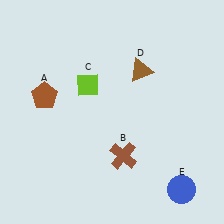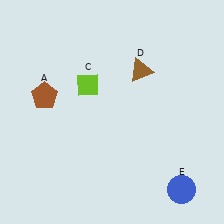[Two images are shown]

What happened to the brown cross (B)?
The brown cross (B) was removed in Image 2. It was in the bottom-right area of Image 1.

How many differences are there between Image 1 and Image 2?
There is 1 difference between the two images.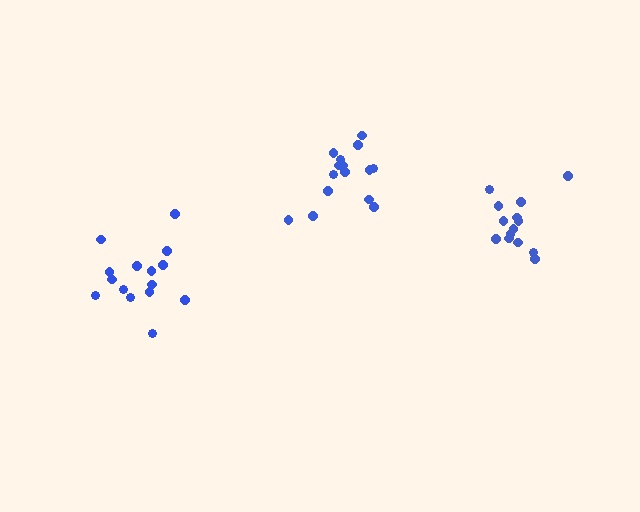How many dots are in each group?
Group 1: 14 dots, Group 2: 15 dots, Group 3: 15 dots (44 total).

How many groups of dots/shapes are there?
There are 3 groups.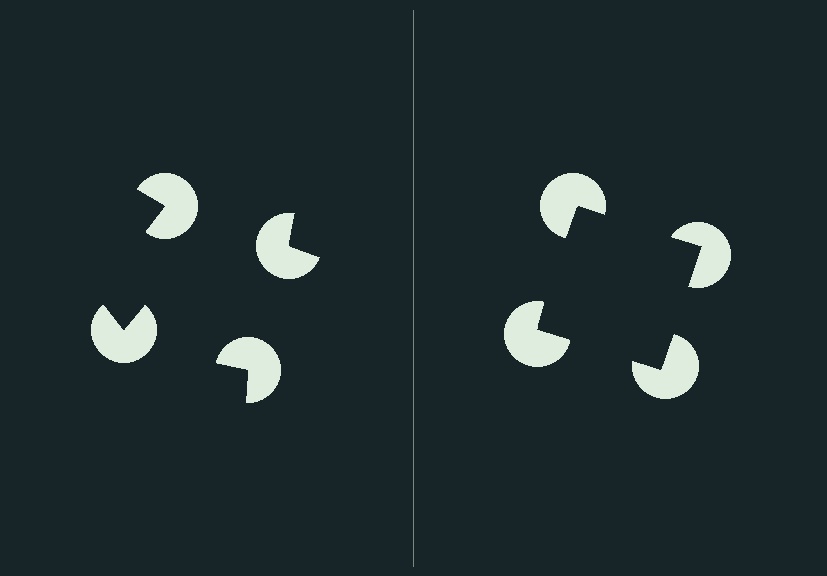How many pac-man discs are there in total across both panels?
8 — 4 on each side.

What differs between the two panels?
The pac-man discs are positioned identically on both sides; only the wedge orientations differ. On the right they align to a square; on the left they are misaligned.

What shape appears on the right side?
An illusory square.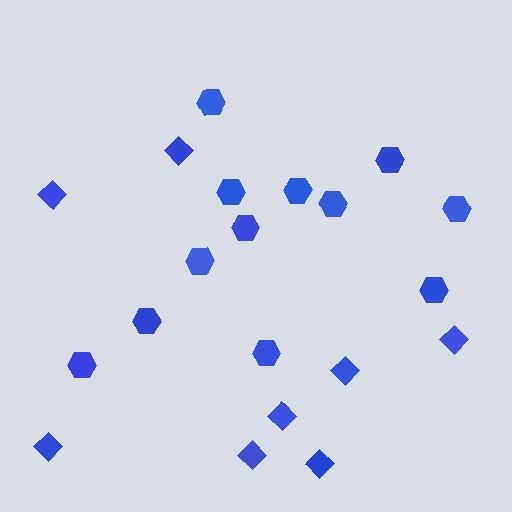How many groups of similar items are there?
There are 2 groups: one group of diamonds (8) and one group of hexagons (12).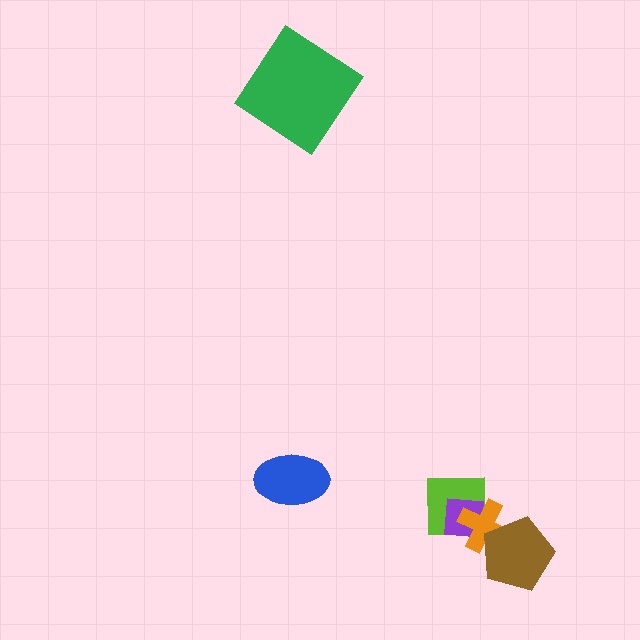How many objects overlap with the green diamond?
0 objects overlap with the green diamond.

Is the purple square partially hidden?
Yes, it is partially covered by another shape.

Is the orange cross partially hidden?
Yes, it is partially covered by another shape.